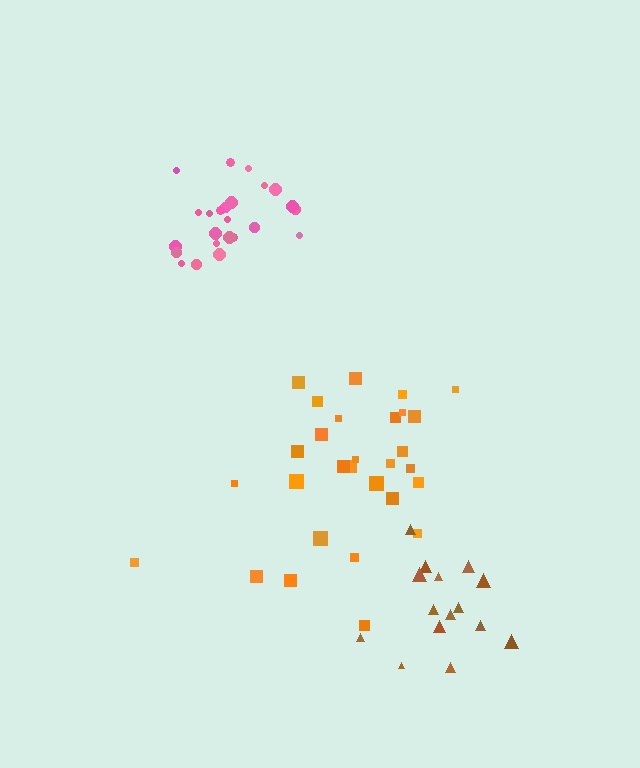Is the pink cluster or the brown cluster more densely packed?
Brown.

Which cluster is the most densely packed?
Brown.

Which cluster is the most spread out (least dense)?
Orange.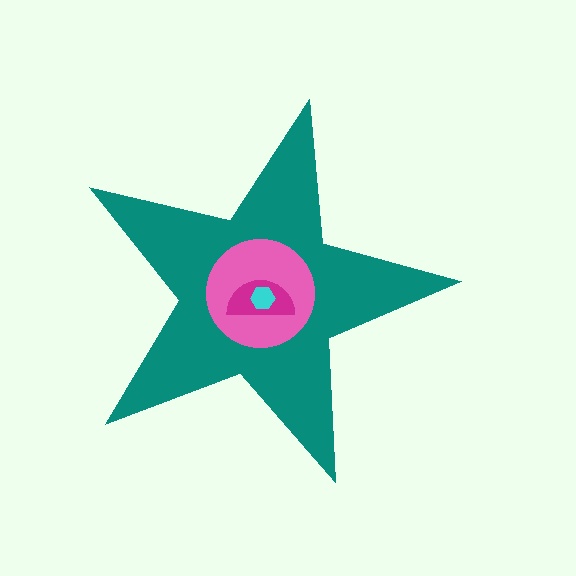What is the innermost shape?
The cyan hexagon.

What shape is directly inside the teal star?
The pink circle.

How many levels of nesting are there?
4.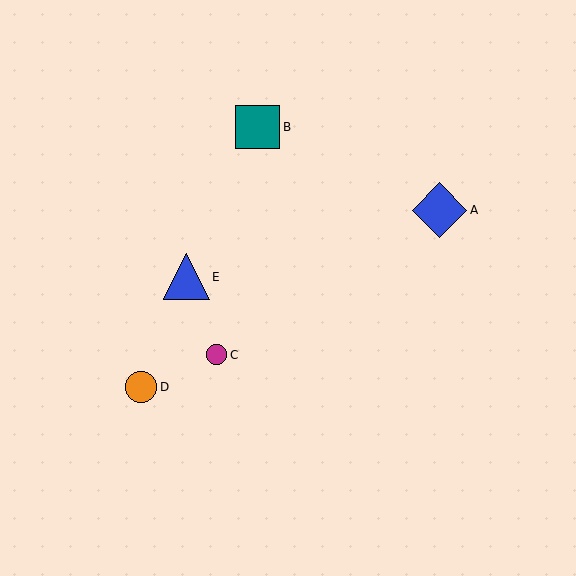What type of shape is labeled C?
Shape C is a magenta circle.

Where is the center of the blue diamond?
The center of the blue diamond is at (439, 210).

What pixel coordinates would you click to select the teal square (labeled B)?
Click at (258, 127) to select the teal square B.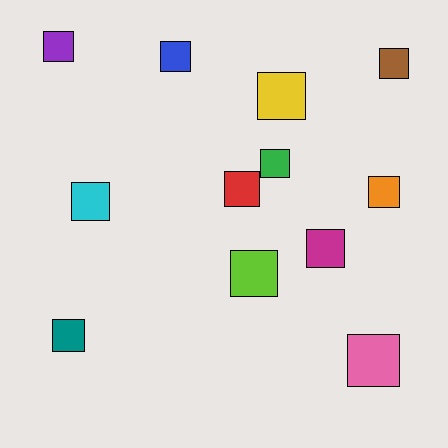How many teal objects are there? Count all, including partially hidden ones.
There is 1 teal object.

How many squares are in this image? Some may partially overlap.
There are 12 squares.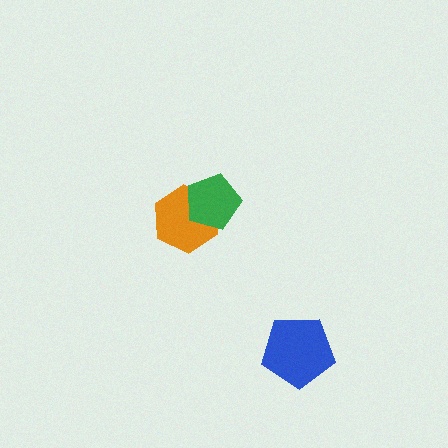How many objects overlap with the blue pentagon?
0 objects overlap with the blue pentagon.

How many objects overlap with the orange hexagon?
1 object overlaps with the orange hexagon.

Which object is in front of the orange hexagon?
The green pentagon is in front of the orange hexagon.